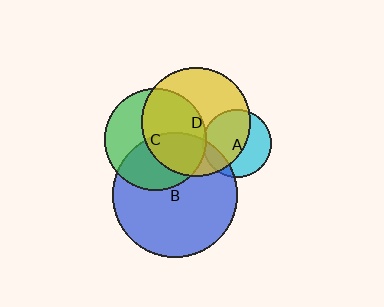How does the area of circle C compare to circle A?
Approximately 2.2 times.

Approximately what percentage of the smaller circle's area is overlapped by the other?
Approximately 5%.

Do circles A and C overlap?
Yes.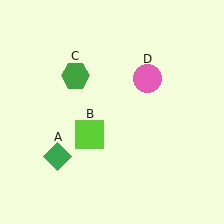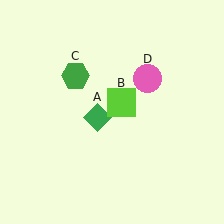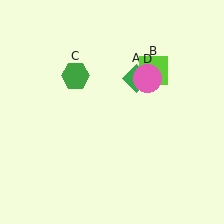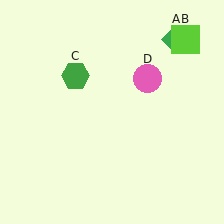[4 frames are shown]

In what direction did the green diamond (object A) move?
The green diamond (object A) moved up and to the right.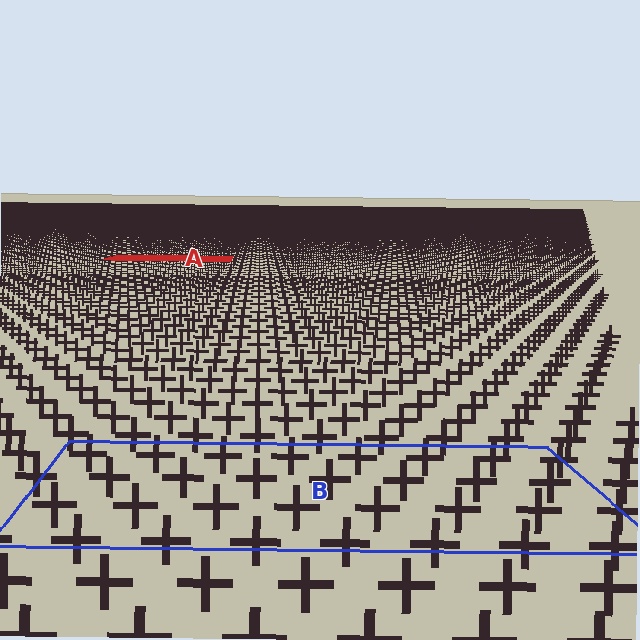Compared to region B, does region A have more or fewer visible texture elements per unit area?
Region A has more texture elements per unit area — they are packed more densely because it is farther away.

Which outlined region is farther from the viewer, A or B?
Region A is farther from the viewer — the texture elements inside it appear smaller and more densely packed.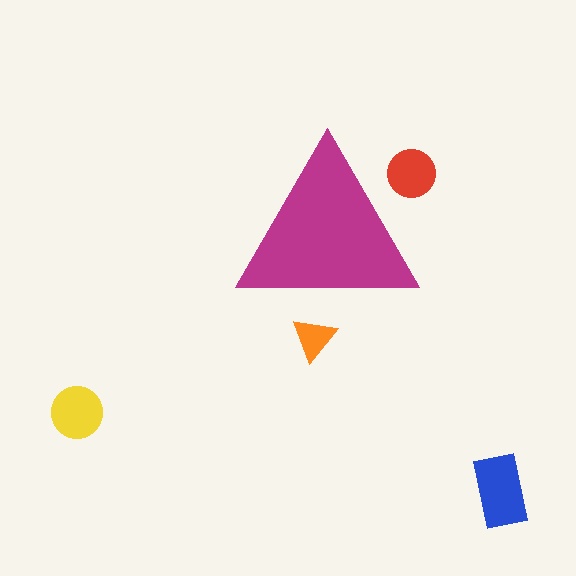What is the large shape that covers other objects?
A magenta triangle.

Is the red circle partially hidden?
Yes, the red circle is partially hidden behind the magenta triangle.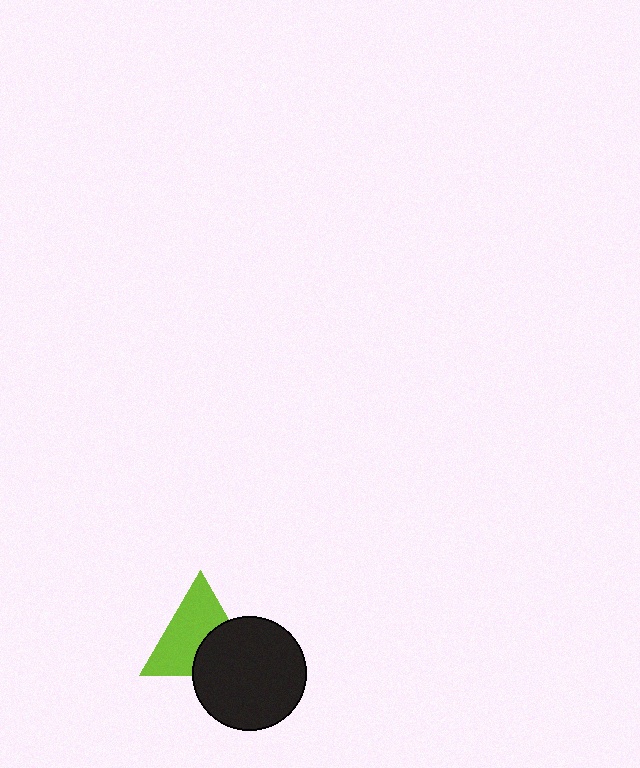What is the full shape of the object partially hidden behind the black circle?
The partially hidden object is a lime triangle.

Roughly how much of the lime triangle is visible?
About half of it is visible (roughly 63%).